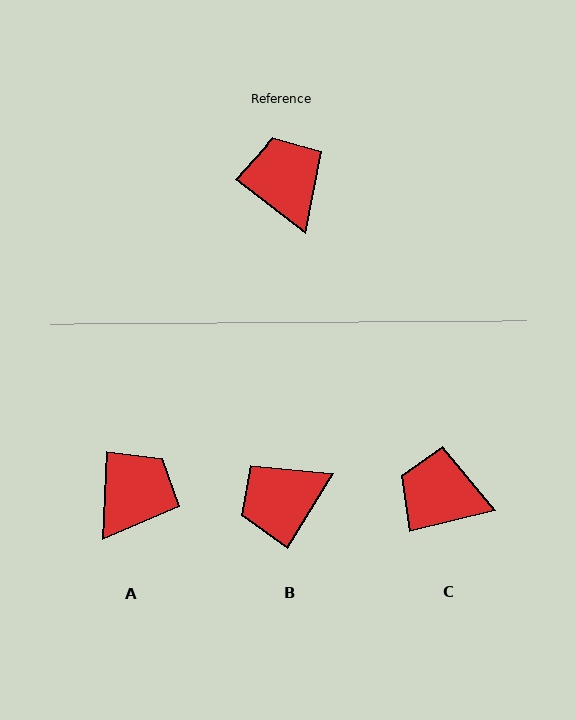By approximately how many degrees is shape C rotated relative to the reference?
Approximately 51 degrees counter-clockwise.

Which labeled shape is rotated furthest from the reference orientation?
B, about 96 degrees away.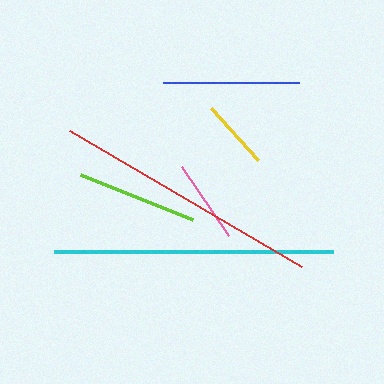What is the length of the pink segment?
The pink segment is approximately 84 pixels long.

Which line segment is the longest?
The cyan line is the longest at approximately 279 pixels.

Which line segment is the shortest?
The yellow line is the shortest at approximately 70 pixels.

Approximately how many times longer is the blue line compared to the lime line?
The blue line is approximately 1.1 times the length of the lime line.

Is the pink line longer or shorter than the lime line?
The lime line is longer than the pink line.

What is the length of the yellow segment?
The yellow segment is approximately 70 pixels long.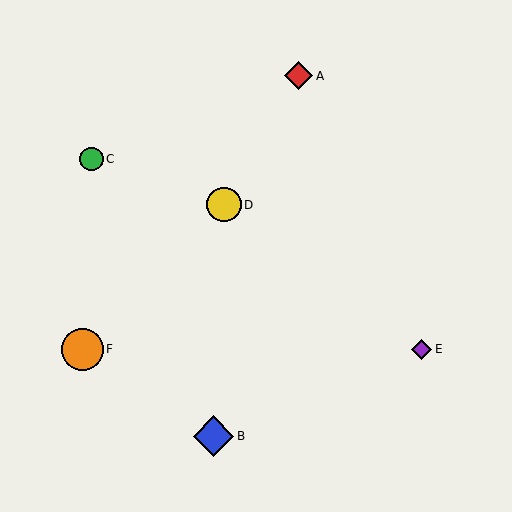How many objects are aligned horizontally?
2 objects (E, F) are aligned horizontally.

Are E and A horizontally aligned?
No, E is at y≈349 and A is at y≈76.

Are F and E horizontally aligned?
Yes, both are at y≈349.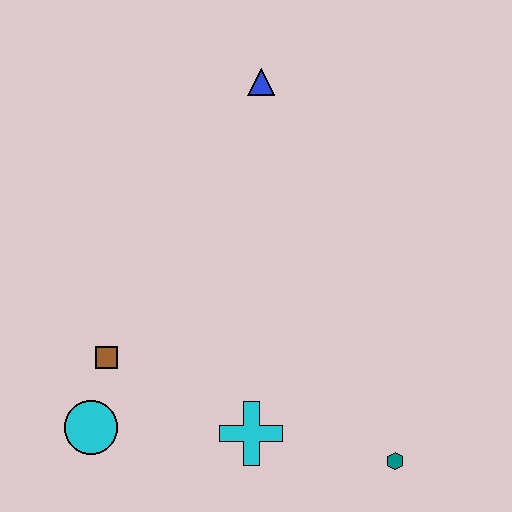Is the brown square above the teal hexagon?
Yes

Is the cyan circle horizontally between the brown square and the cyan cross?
No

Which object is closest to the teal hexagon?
The cyan cross is closest to the teal hexagon.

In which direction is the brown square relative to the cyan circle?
The brown square is above the cyan circle.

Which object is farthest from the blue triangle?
The teal hexagon is farthest from the blue triangle.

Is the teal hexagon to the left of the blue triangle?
No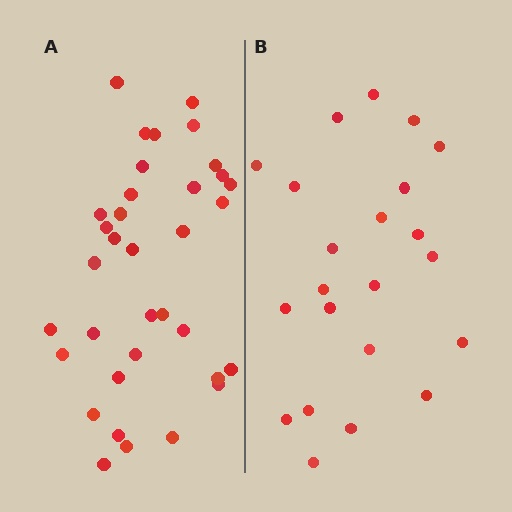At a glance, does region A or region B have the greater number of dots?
Region A (the left region) has more dots.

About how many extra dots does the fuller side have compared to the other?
Region A has approximately 15 more dots than region B.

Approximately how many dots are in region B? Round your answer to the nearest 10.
About 20 dots. (The exact count is 22, which rounds to 20.)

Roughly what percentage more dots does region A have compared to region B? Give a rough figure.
About 60% more.